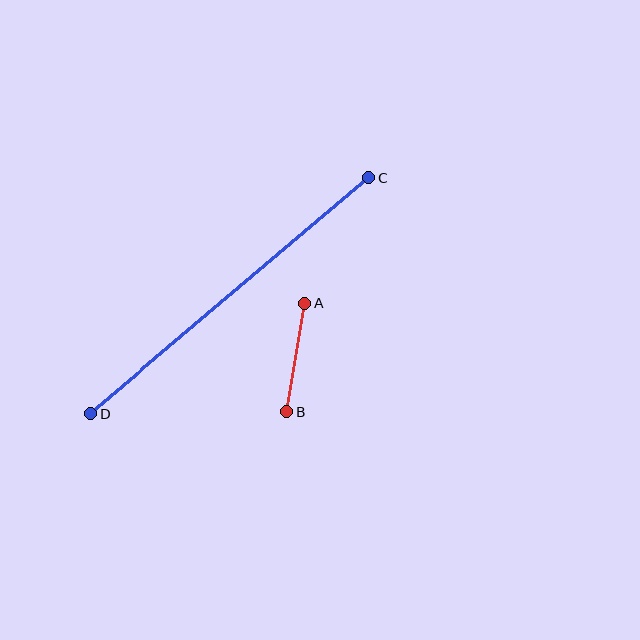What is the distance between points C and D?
The distance is approximately 364 pixels.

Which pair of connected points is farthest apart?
Points C and D are farthest apart.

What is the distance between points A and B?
The distance is approximately 110 pixels.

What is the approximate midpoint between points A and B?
The midpoint is at approximately (296, 357) pixels.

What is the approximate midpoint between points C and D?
The midpoint is at approximately (230, 295) pixels.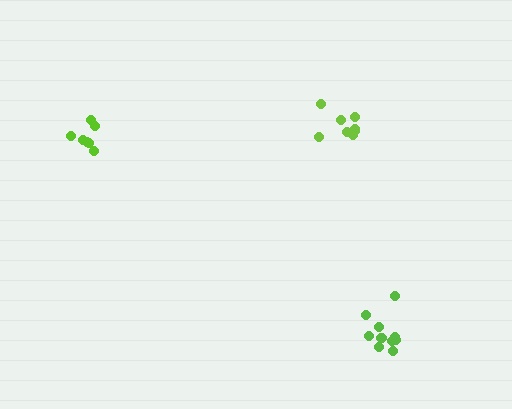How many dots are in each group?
Group 1: 7 dots, Group 2: 11 dots, Group 3: 8 dots (26 total).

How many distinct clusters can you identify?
There are 3 distinct clusters.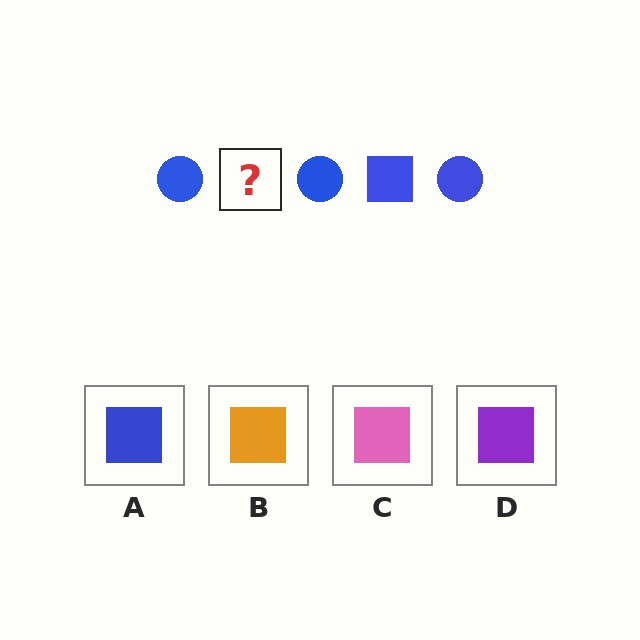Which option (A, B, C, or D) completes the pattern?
A.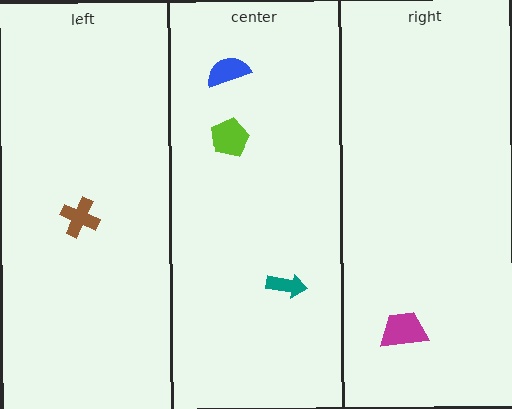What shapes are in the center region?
The lime pentagon, the blue semicircle, the teal arrow.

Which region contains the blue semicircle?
The center region.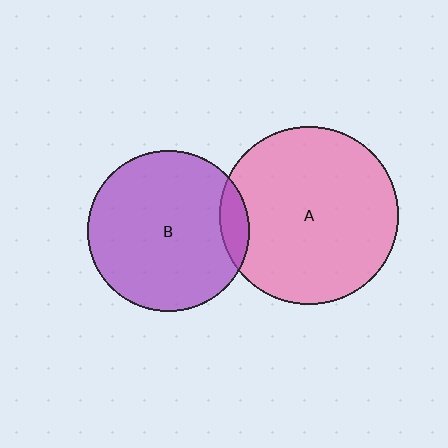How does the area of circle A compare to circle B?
Approximately 1.2 times.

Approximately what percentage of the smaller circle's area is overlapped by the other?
Approximately 10%.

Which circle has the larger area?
Circle A (pink).